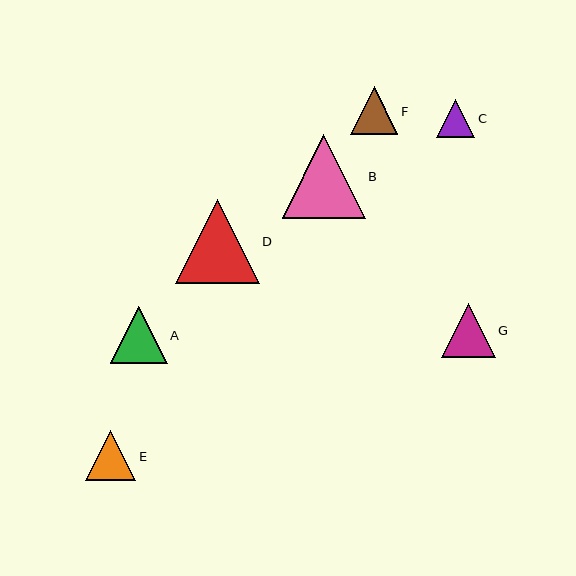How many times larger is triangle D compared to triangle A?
Triangle D is approximately 1.5 times the size of triangle A.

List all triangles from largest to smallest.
From largest to smallest: D, B, A, G, E, F, C.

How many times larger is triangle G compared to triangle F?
Triangle G is approximately 1.1 times the size of triangle F.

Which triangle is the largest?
Triangle D is the largest with a size of approximately 84 pixels.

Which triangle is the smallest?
Triangle C is the smallest with a size of approximately 39 pixels.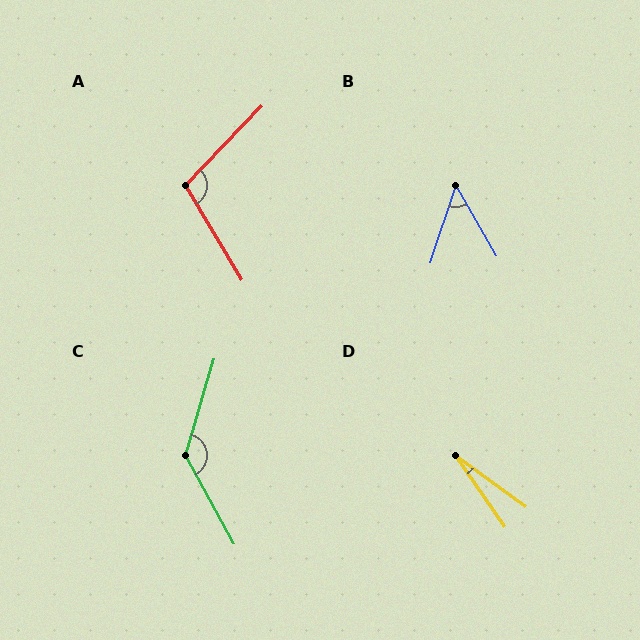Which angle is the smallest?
D, at approximately 19 degrees.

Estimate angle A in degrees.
Approximately 106 degrees.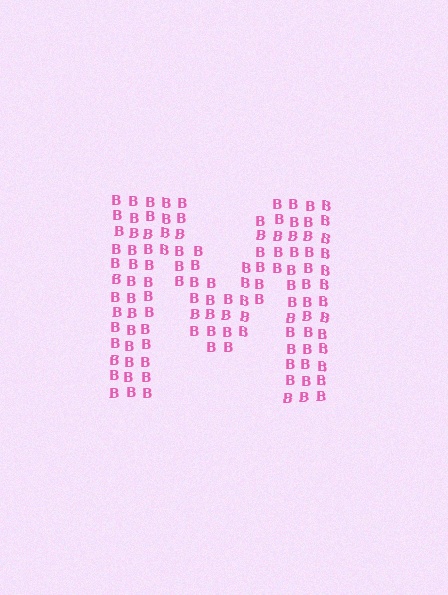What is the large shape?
The large shape is the letter M.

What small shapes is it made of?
It is made of small letter B's.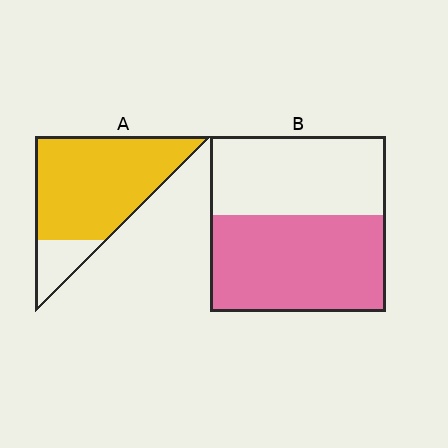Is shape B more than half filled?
Yes.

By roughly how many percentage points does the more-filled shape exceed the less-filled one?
By roughly 30 percentage points (A over B).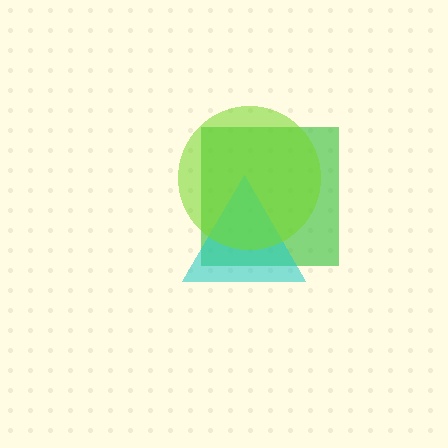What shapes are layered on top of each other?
The layered shapes are: a green square, a cyan triangle, a lime circle.